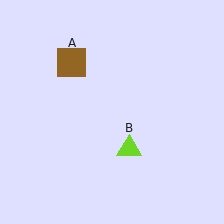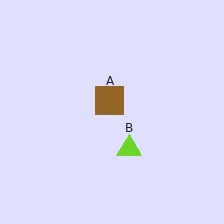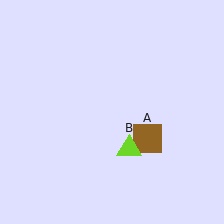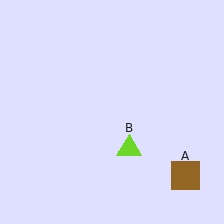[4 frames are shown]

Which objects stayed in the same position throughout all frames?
Lime triangle (object B) remained stationary.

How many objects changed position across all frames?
1 object changed position: brown square (object A).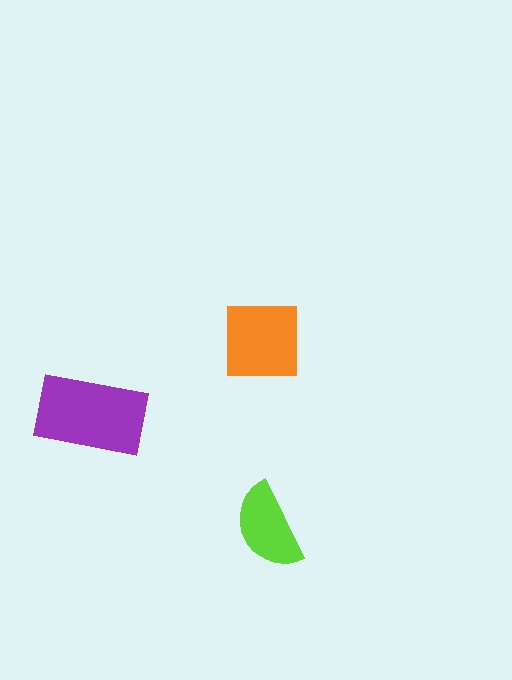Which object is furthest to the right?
The lime semicircle is rightmost.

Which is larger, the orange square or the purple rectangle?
The purple rectangle.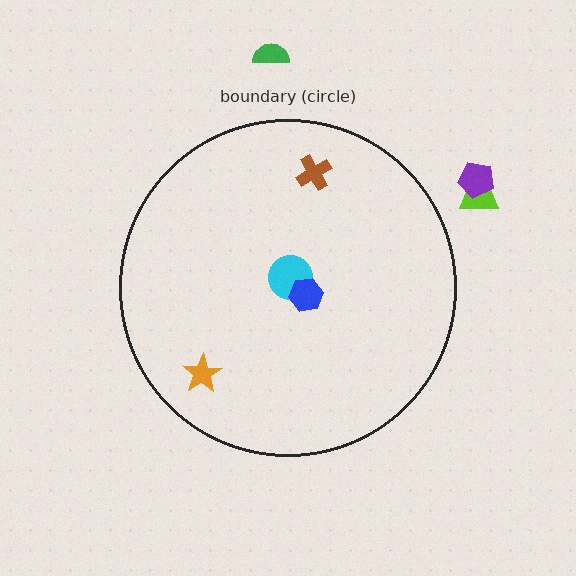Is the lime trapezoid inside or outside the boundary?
Outside.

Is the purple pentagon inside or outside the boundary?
Outside.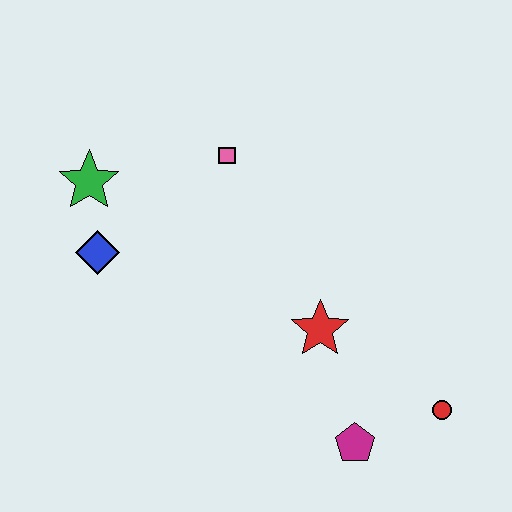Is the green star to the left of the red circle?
Yes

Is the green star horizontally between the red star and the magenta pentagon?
No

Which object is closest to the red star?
The magenta pentagon is closest to the red star.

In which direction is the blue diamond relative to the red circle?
The blue diamond is to the left of the red circle.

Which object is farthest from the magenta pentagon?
The green star is farthest from the magenta pentagon.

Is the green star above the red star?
Yes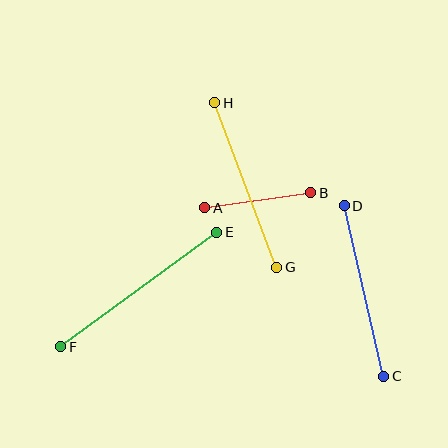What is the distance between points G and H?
The distance is approximately 176 pixels.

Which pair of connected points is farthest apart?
Points E and F are farthest apart.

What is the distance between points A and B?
The distance is approximately 107 pixels.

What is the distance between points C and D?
The distance is approximately 175 pixels.